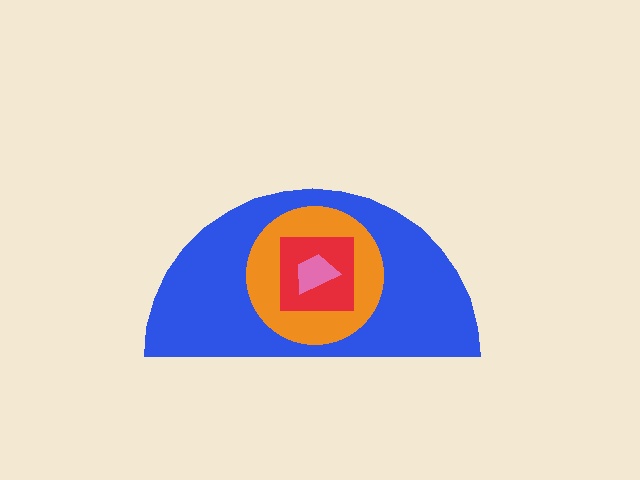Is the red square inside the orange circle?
Yes.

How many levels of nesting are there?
4.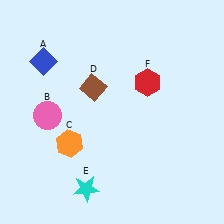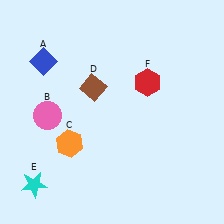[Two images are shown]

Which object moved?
The cyan star (E) moved left.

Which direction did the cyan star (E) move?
The cyan star (E) moved left.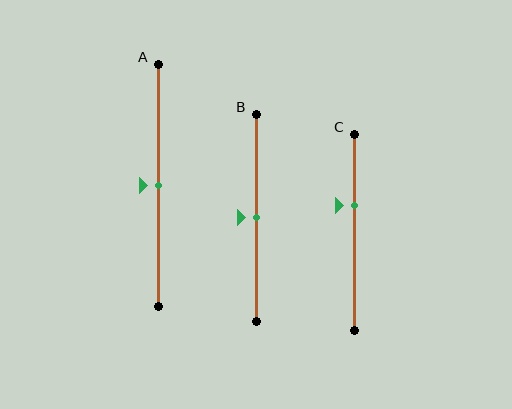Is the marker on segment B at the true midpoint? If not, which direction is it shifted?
Yes, the marker on segment B is at the true midpoint.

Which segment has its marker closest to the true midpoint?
Segment A has its marker closest to the true midpoint.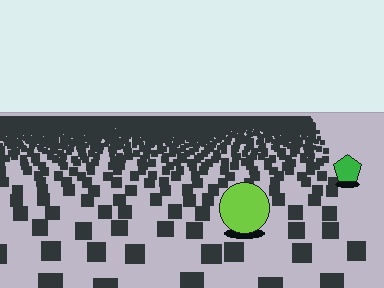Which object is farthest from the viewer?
The green pentagon is farthest from the viewer. It appears smaller and the ground texture around it is denser.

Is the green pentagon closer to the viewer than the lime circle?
No. The lime circle is closer — you can tell from the texture gradient: the ground texture is coarser near it.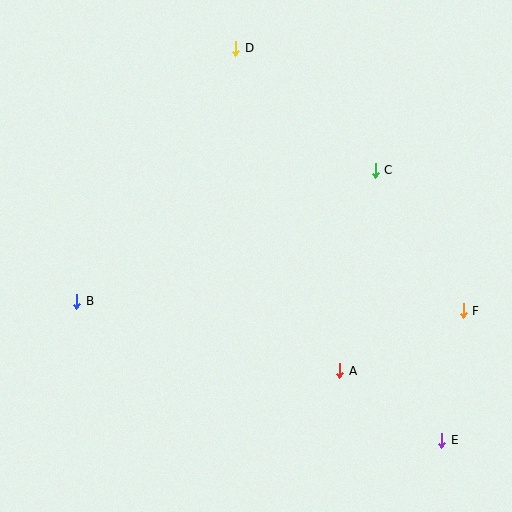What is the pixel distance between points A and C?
The distance between A and C is 203 pixels.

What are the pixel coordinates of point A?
Point A is at (340, 371).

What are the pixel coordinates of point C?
Point C is at (375, 170).